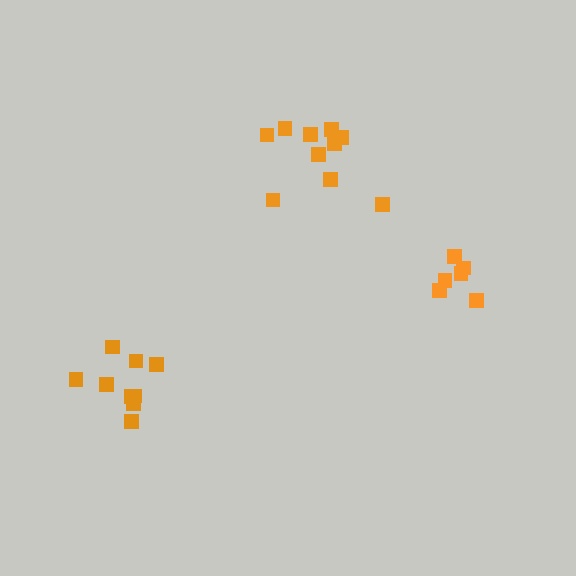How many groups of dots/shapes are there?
There are 3 groups.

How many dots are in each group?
Group 1: 9 dots, Group 2: 6 dots, Group 3: 10 dots (25 total).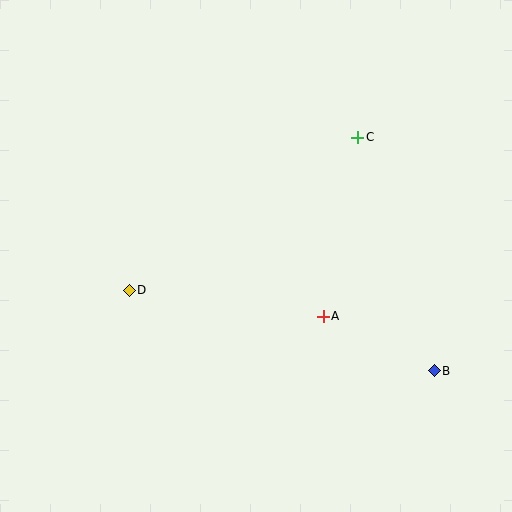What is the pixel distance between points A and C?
The distance between A and C is 182 pixels.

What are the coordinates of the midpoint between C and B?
The midpoint between C and B is at (396, 254).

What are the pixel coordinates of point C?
Point C is at (358, 137).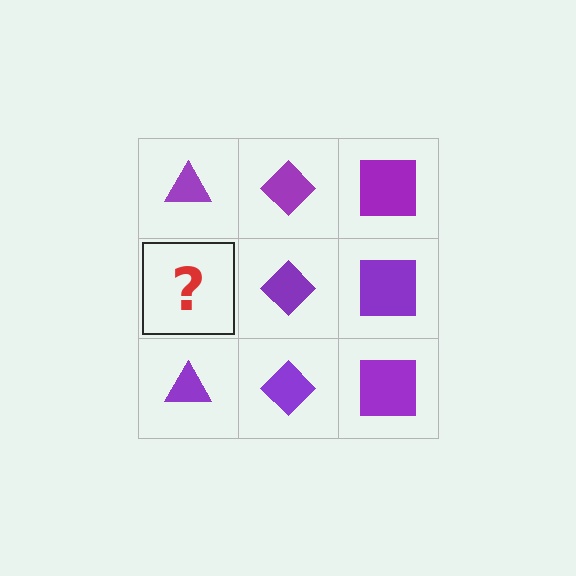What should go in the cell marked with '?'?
The missing cell should contain a purple triangle.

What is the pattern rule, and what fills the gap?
The rule is that each column has a consistent shape. The gap should be filled with a purple triangle.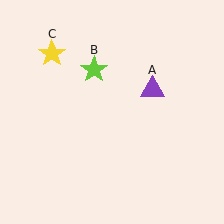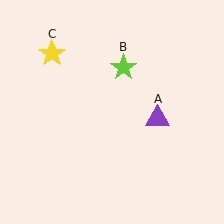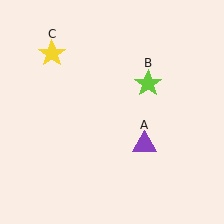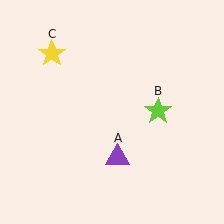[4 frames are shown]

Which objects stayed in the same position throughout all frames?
Yellow star (object C) remained stationary.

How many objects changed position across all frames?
2 objects changed position: purple triangle (object A), lime star (object B).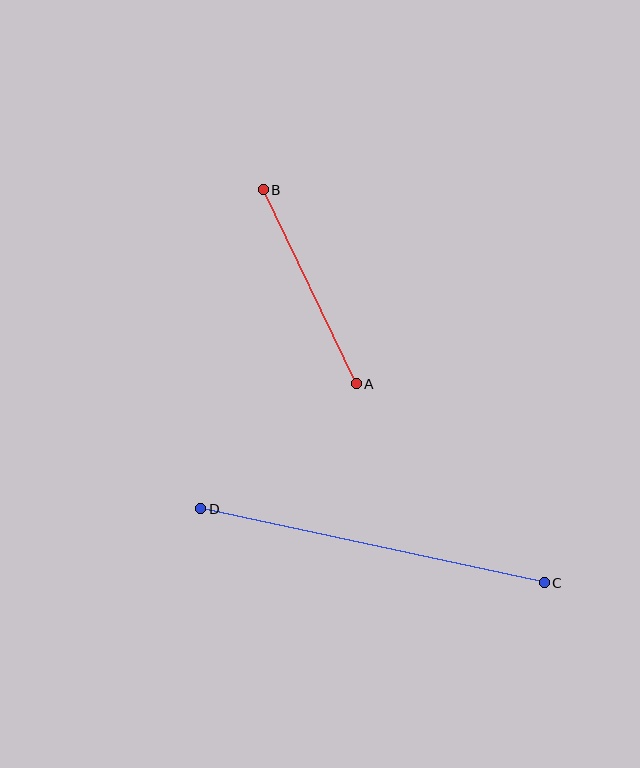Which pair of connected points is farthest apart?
Points C and D are farthest apart.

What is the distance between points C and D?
The distance is approximately 352 pixels.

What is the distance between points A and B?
The distance is approximately 215 pixels.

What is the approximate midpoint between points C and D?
The midpoint is at approximately (373, 546) pixels.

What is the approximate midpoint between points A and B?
The midpoint is at approximately (310, 287) pixels.